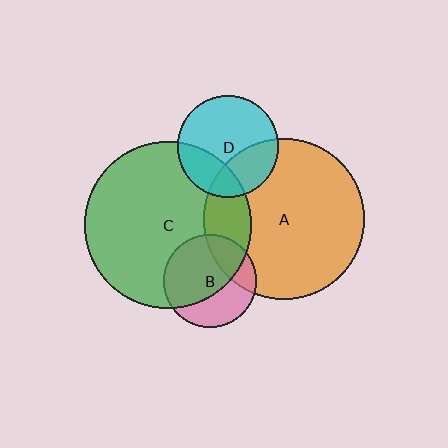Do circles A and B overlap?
Yes.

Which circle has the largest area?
Circle C (green).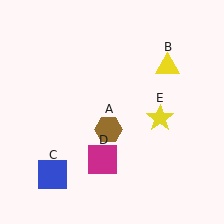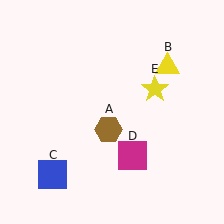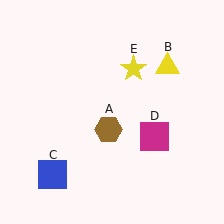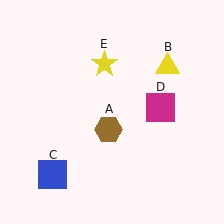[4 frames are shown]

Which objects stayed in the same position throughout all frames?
Brown hexagon (object A) and yellow triangle (object B) and blue square (object C) remained stationary.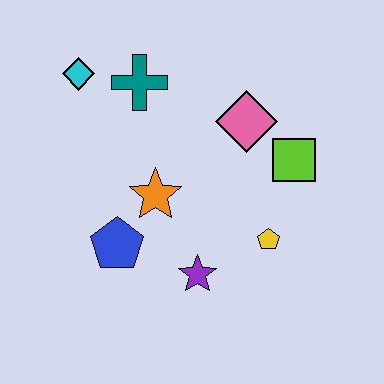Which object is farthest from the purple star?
The cyan diamond is farthest from the purple star.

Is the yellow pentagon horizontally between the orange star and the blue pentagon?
No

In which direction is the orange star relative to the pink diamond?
The orange star is to the left of the pink diamond.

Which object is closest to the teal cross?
The cyan diamond is closest to the teal cross.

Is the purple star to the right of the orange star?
Yes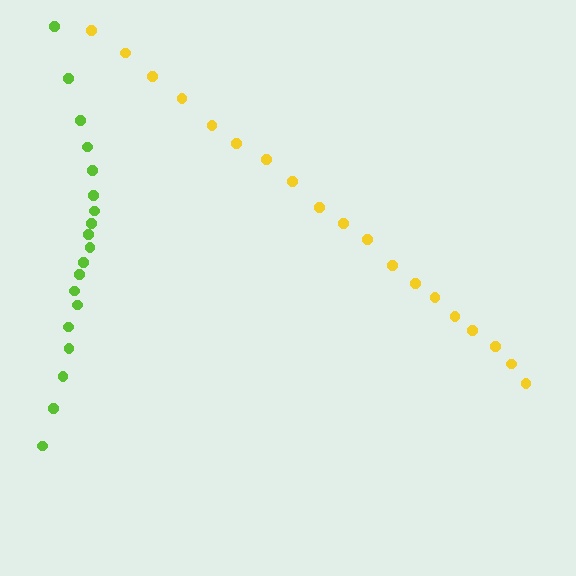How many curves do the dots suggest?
There are 2 distinct paths.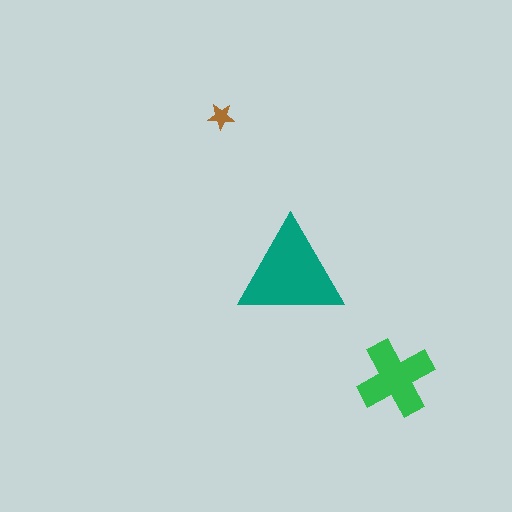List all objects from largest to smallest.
The teal triangle, the green cross, the brown star.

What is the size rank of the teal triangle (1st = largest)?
1st.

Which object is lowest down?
The green cross is bottommost.